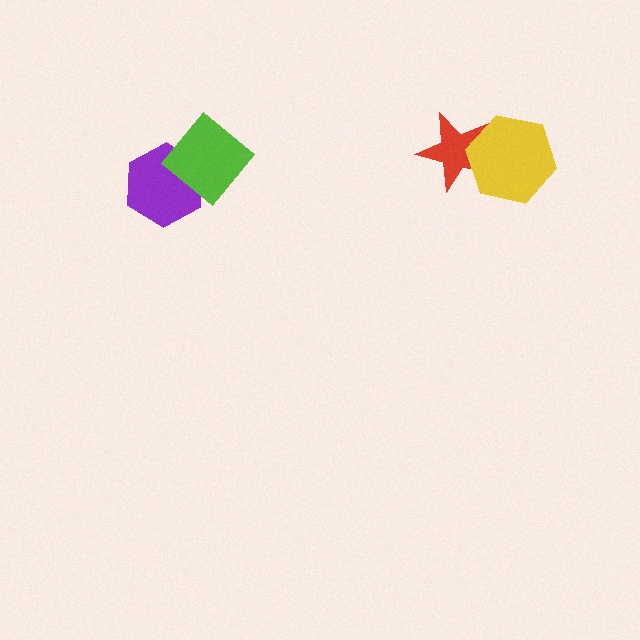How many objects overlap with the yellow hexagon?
1 object overlaps with the yellow hexagon.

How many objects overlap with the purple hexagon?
1 object overlaps with the purple hexagon.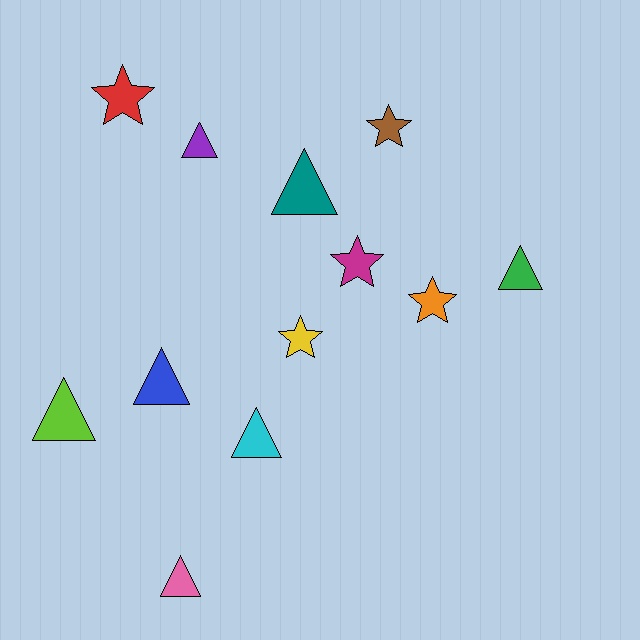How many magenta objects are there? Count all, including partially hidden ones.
There is 1 magenta object.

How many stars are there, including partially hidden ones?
There are 5 stars.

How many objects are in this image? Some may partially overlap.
There are 12 objects.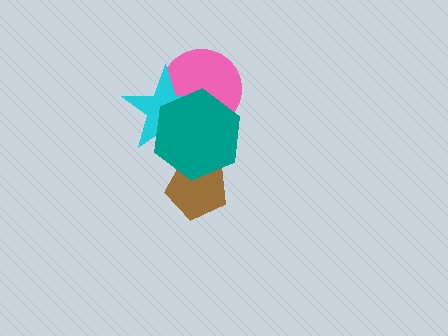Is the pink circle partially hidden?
Yes, it is partially covered by another shape.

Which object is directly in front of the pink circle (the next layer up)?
The cyan star is directly in front of the pink circle.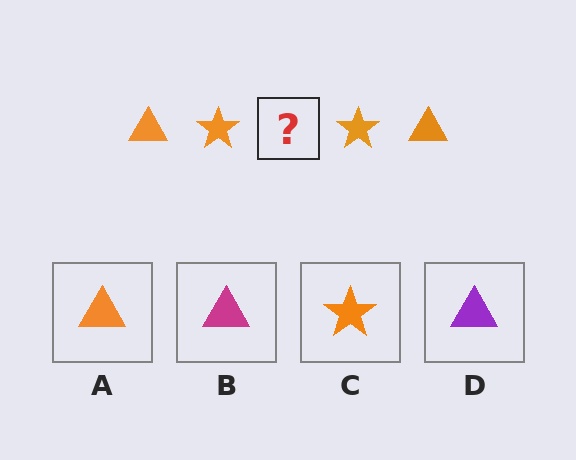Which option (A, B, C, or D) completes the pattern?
A.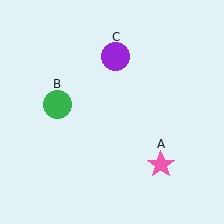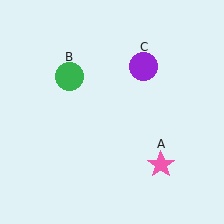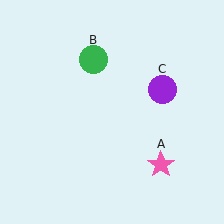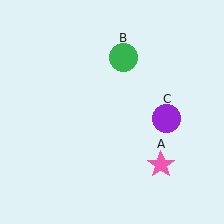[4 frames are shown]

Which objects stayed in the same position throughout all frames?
Pink star (object A) remained stationary.